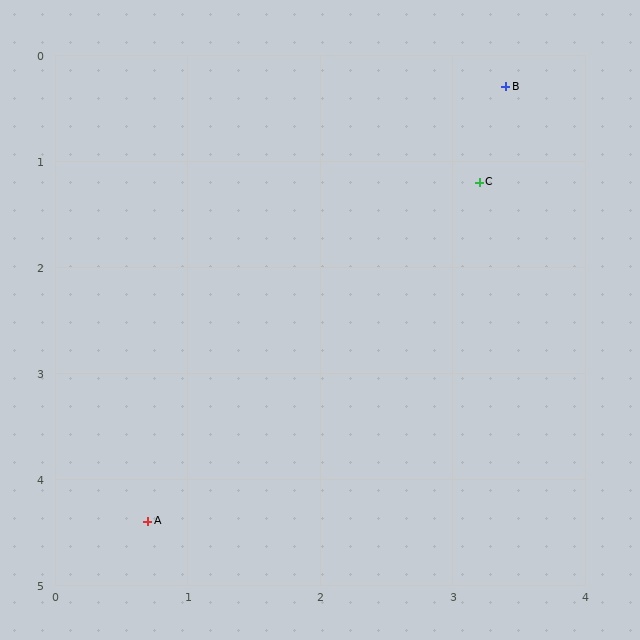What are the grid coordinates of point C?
Point C is at approximately (3.2, 1.2).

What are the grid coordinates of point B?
Point B is at approximately (3.4, 0.3).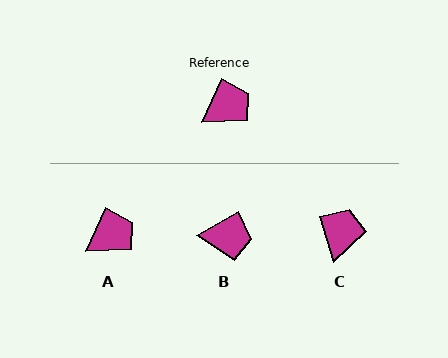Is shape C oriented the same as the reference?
No, it is off by about 41 degrees.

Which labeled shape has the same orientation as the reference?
A.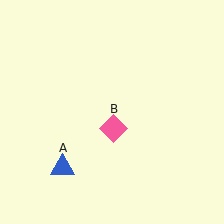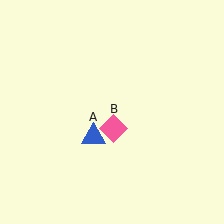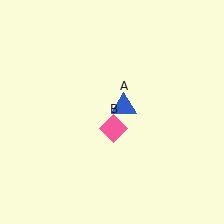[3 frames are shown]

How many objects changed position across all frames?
1 object changed position: blue triangle (object A).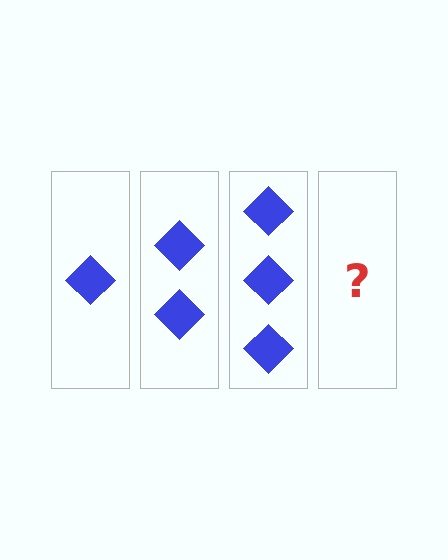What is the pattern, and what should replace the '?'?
The pattern is that each step adds one more diamond. The '?' should be 4 diamonds.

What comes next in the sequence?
The next element should be 4 diamonds.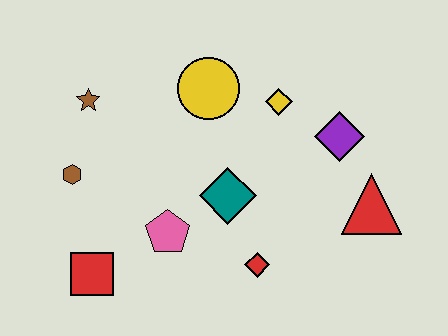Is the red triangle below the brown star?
Yes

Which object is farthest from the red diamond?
The brown star is farthest from the red diamond.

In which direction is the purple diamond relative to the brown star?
The purple diamond is to the right of the brown star.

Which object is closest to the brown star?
The brown hexagon is closest to the brown star.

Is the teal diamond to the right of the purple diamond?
No